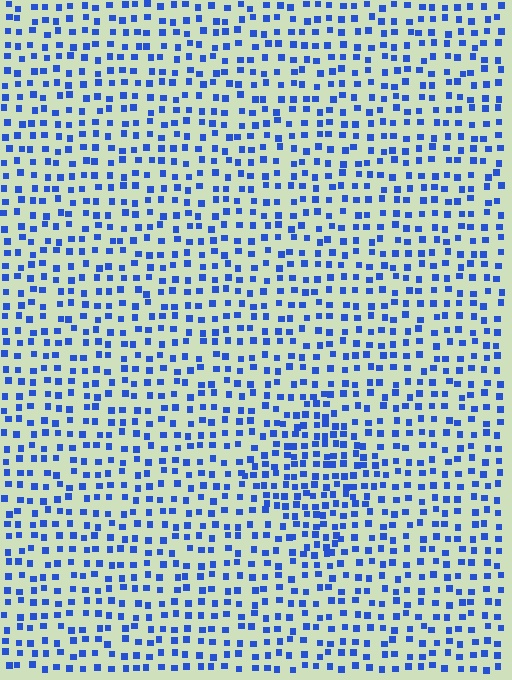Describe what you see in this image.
The image contains small blue elements arranged at two different densities. A diamond-shaped region is visible where the elements are more densely packed than the surrounding area.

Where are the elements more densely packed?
The elements are more densely packed inside the diamond boundary.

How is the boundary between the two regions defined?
The boundary is defined by a change in element density (approximately 1.7x ratio). All elements are the same color, size, and shape.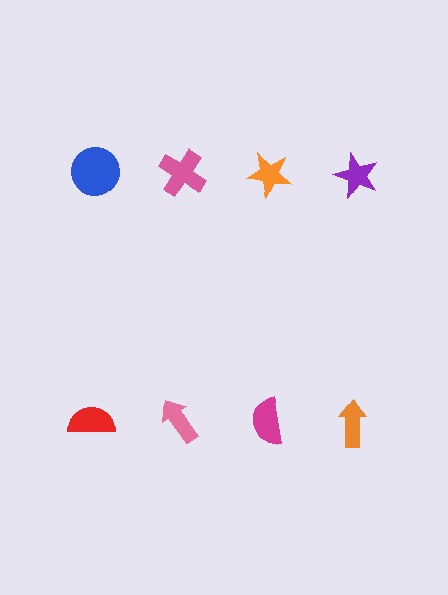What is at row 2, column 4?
An orange arrow.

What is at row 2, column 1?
A red semicircle.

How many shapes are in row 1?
4 shapes.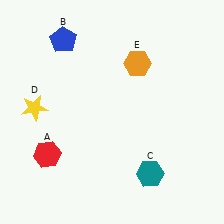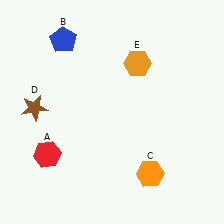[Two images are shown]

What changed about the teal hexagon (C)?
In Image 1, C is teal. In Image 2, it changed to orange.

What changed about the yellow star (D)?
In Image 1, D is yellow. In Image 2, it changed to brown.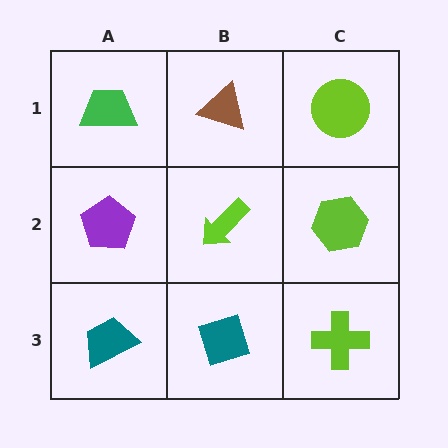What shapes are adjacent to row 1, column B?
A lime arrow (row 2, column B), a green trapezoid (row 1, column A), a lime circle (row 1, column C).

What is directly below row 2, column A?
A teal trapezoid.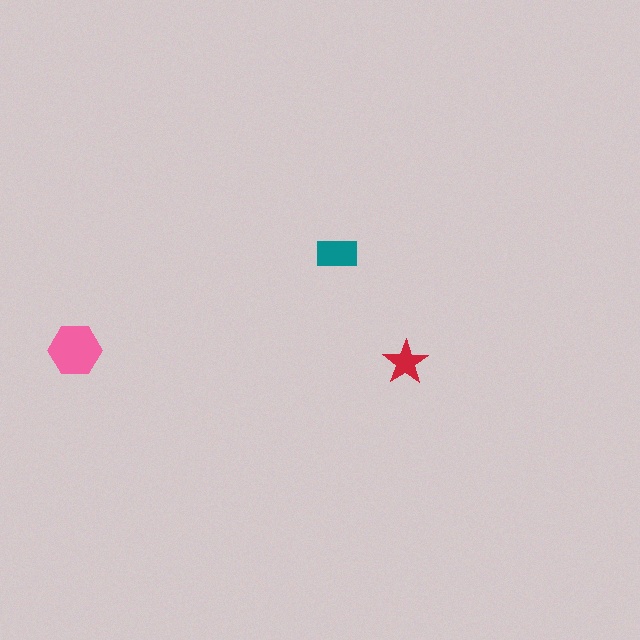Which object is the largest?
The pink hexagon.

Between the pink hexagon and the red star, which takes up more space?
The pink hexagon.